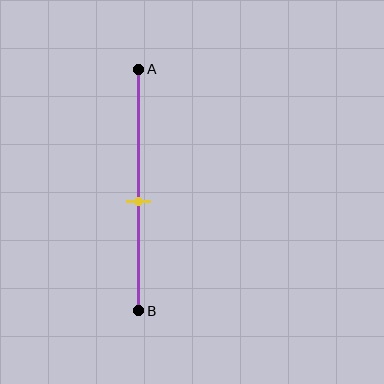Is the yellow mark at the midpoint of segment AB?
No, the mark is at about 55% from A, not at the 50% midpoint.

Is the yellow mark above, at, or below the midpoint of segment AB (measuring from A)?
The yellow mark is below the midpoint of segment AB.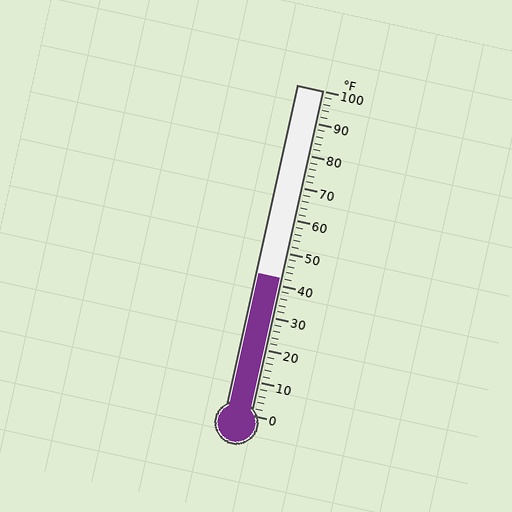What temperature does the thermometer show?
The thermometer shows approximately 42°F.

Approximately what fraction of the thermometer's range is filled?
The thermometer is filled to approximately 40% of its range.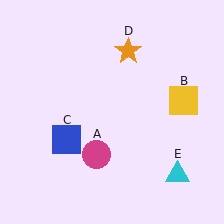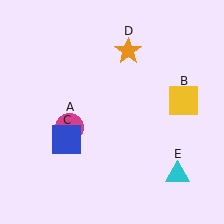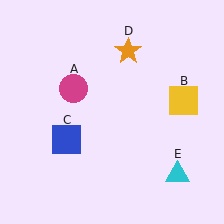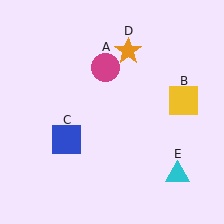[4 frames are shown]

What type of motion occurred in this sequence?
The magenta circle (object A) rotated clockwise around the center of the scene.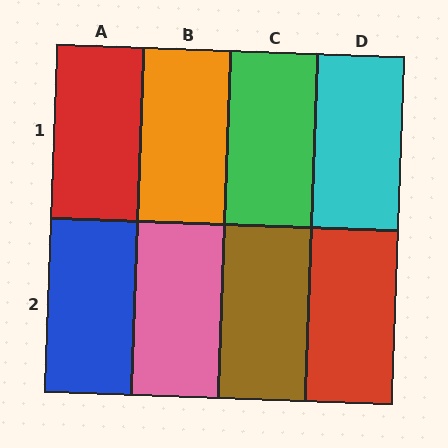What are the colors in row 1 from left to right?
Red, orange, green, cyan.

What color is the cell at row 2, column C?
Brown.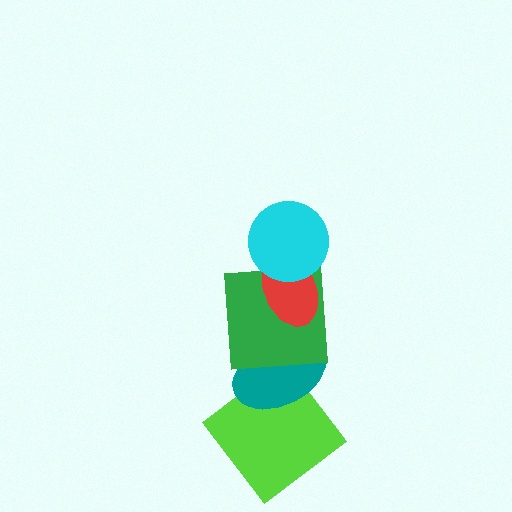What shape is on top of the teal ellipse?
The green square is on top of the teal ellipse.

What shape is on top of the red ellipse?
The cyan circle is on top of the red ellipse.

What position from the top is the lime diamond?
The lime diamond is 5th from the top.